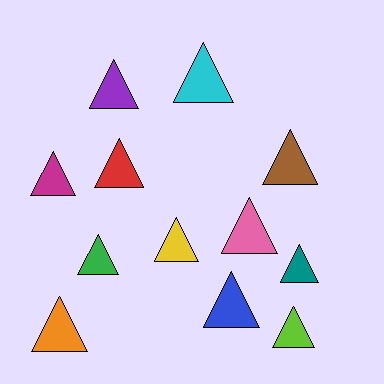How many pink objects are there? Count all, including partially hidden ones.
There is 1 pink object.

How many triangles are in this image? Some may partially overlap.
There are 12 triangles.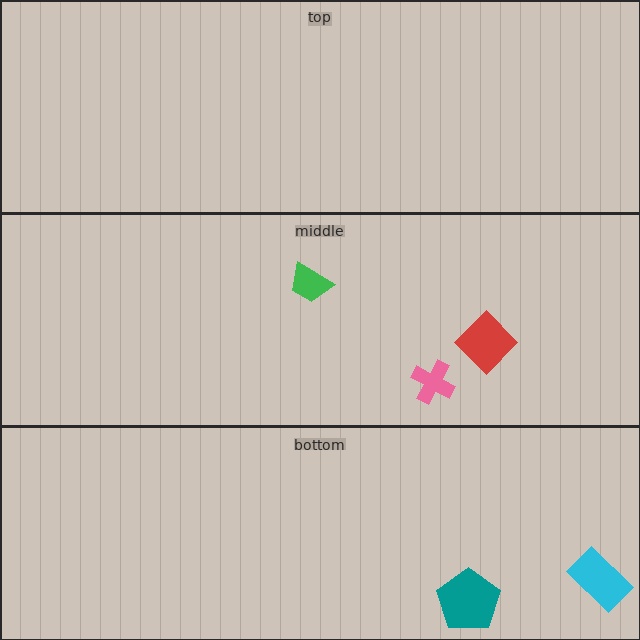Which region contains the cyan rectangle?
The bottom region.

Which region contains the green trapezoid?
The middle region.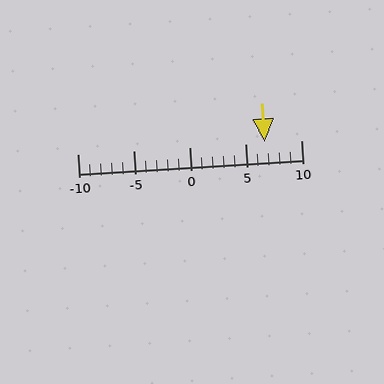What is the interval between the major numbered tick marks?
The major tick marks are spaced 5 units apart.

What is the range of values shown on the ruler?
The ruler shows values from -10 to 10.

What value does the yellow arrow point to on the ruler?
The yellow arrow points to approximately 7.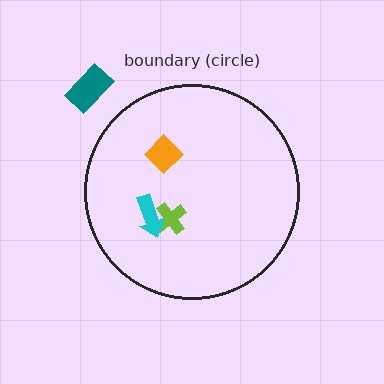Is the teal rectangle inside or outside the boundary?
Outside.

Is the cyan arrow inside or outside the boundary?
Inside.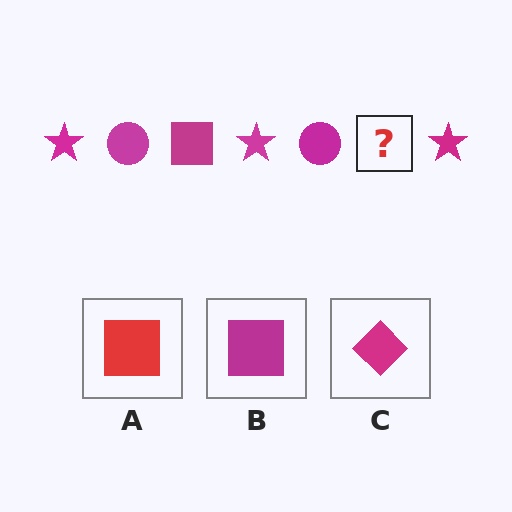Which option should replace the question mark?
Option B.